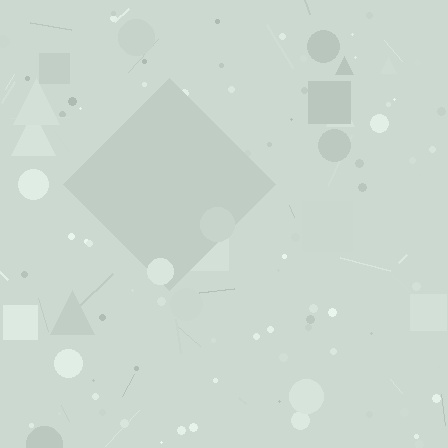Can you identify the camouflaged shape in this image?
The camouflaged shape is a diamond.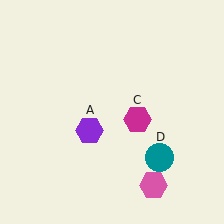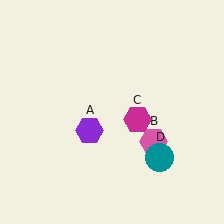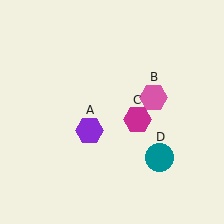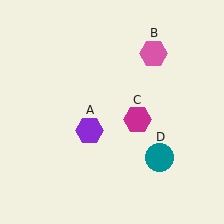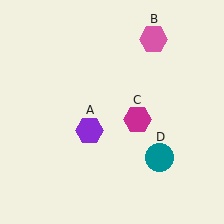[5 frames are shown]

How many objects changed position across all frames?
1 object changed position: pink hexagon (object B).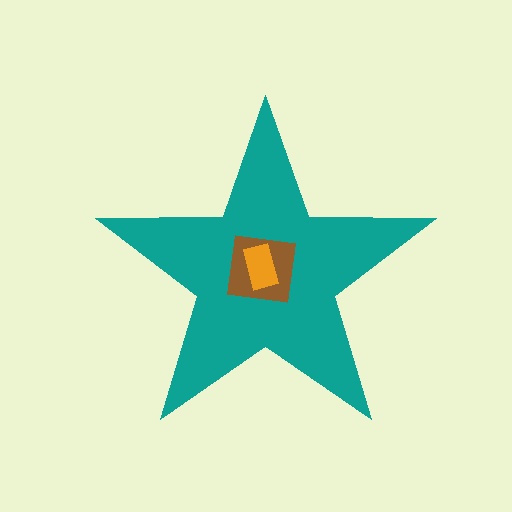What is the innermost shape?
The orange rectangle.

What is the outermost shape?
The teal star.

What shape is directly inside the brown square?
The orange rectangle.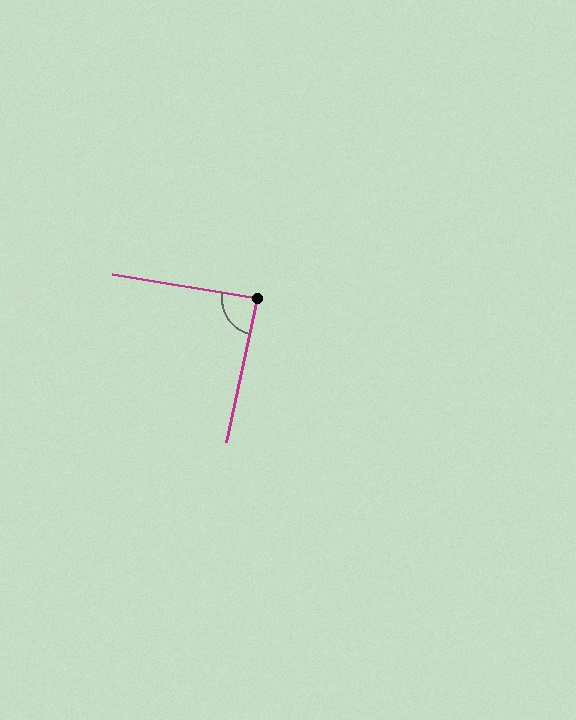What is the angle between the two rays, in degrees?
Approximately 87 degrees.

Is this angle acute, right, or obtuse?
It is approximately a right angle.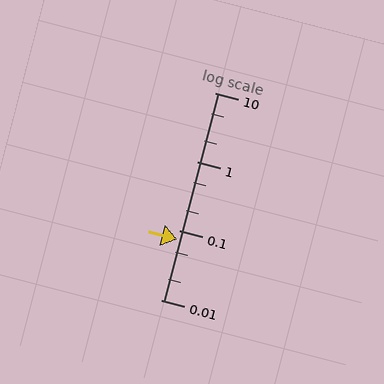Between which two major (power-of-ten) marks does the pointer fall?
The pointer is between 0.01 and 0.1.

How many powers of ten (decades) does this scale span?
The scale spans 3 decades, from 0.01 to 10.